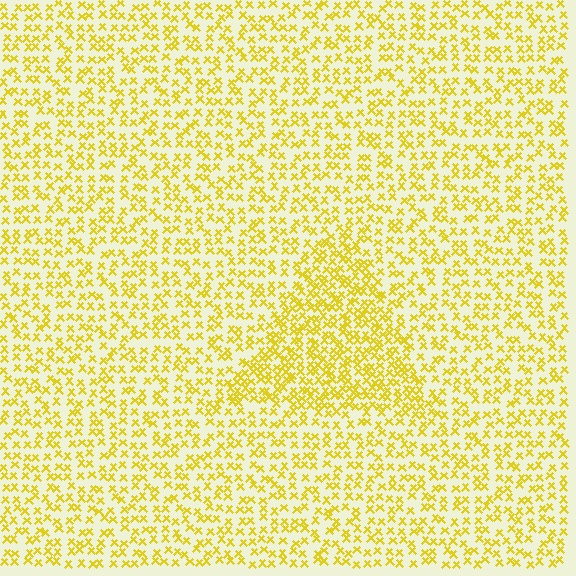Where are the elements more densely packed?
The elements are more densely packed inside the triangle boundary.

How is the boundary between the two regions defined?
The boundary is defined by a change in element density (approximately 1.8x ratio). All elements are the same color, size, and shape.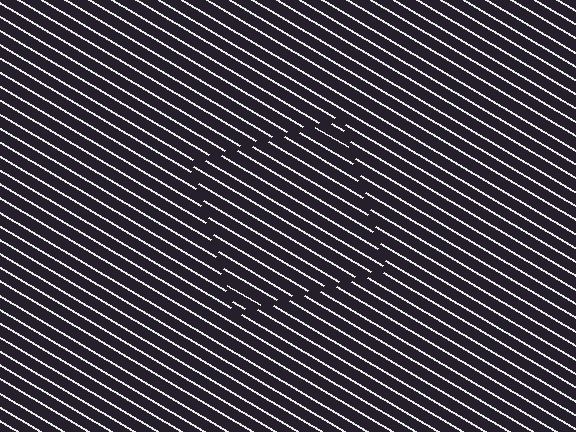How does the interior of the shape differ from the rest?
The interior of the shape contains the same grating, shifted by half a period — the contour is defined by the phase discontinuity where line-ends from the inner and outer gratings abut.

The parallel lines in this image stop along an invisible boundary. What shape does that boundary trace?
An illusory square. The interior of the shape contains the same grating, shifted by half a period — the contour is defined by the phase discontinuity where line-ends from the inner and outer gratings abut.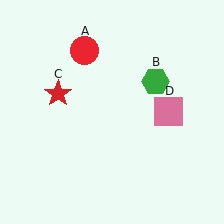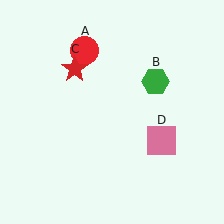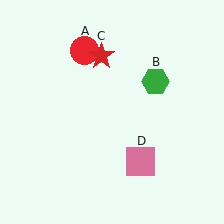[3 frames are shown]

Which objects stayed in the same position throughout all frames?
Red circle (object A) and green hexagon (object B) remained stationary.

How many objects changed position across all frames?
2 objects changed position: red star (object C), pink square (object D).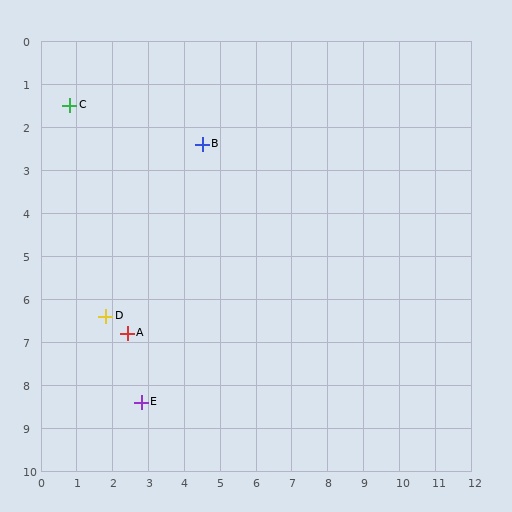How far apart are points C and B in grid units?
Points C and B are about 3.8 grid units apart.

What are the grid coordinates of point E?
Point E is at approximately (2.8, 8.4).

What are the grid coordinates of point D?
Point D is at approximately (1.8, 6.4).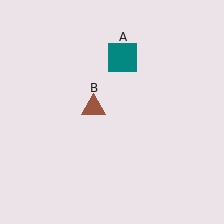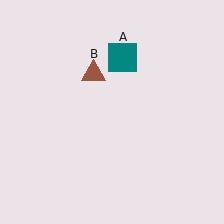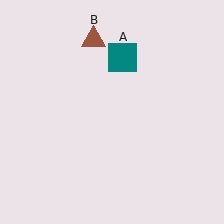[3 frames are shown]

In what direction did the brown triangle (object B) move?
The brown triangle (object B) moved up.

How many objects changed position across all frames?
1 object changed position: brown triangle (object B).